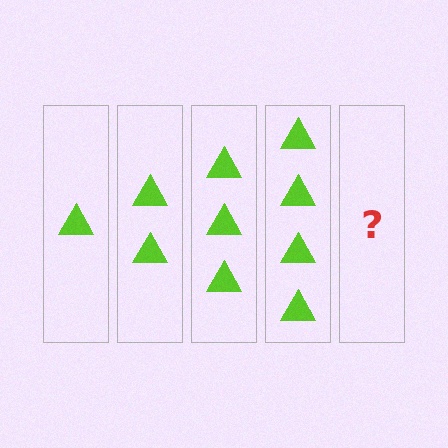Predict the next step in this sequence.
The next step is 5 triangles.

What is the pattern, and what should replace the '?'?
The pattern is that each step adds one more triangle. The '?' should be 5 triangles.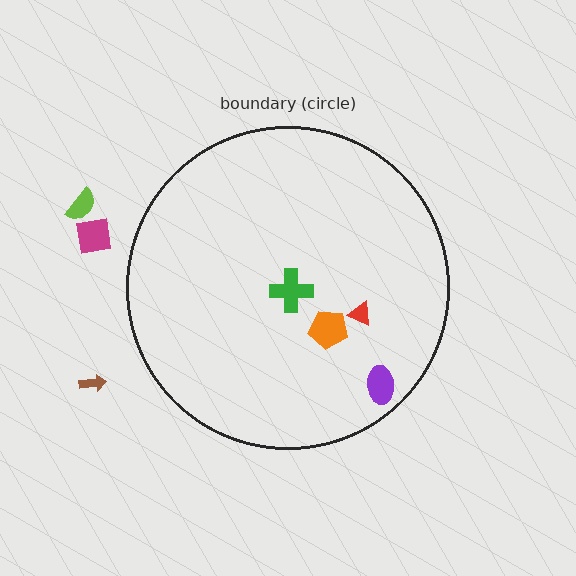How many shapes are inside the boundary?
4 inside, 3 outside.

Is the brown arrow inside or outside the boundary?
Outside.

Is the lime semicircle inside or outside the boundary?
Outside.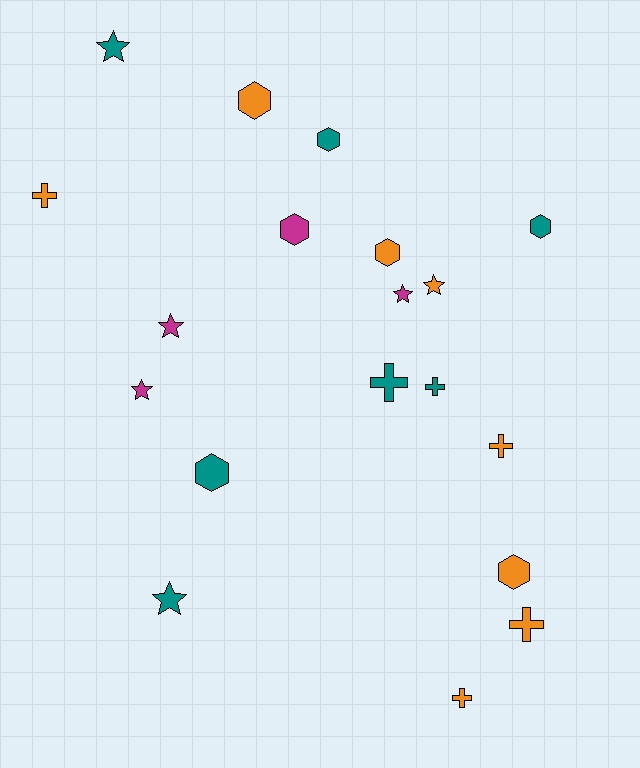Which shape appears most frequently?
Hexagon, with 7 objects.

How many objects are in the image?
There are 19 objects.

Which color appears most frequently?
Orange, with 8 objects.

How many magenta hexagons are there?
There is 1 magenta hexagon.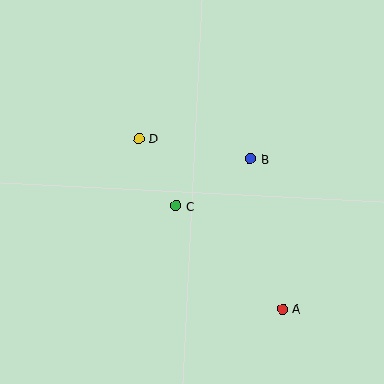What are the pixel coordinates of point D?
Point D is at (139, 139).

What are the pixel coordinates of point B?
Point B is at (250, 158).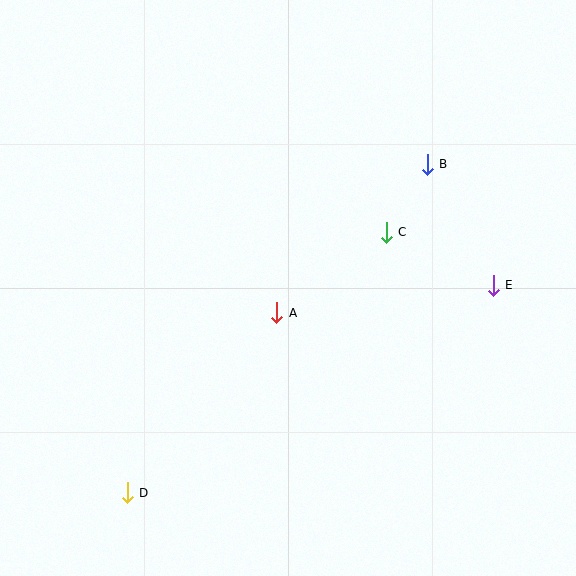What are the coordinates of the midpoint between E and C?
The midpoint between E and C is at (440, 259).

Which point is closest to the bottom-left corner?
Point D is closest to the bottom-left corner.